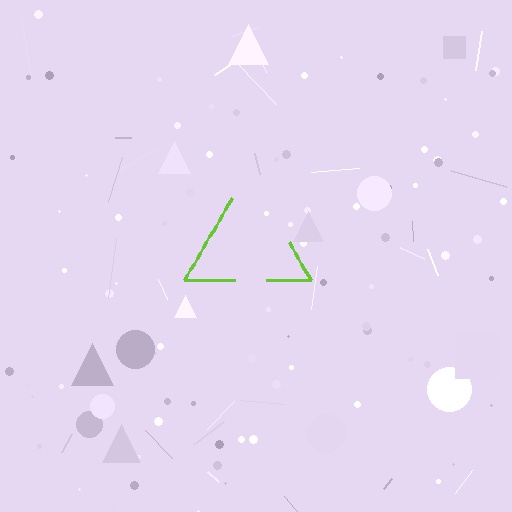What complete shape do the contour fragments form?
The contour fragments form a triangle.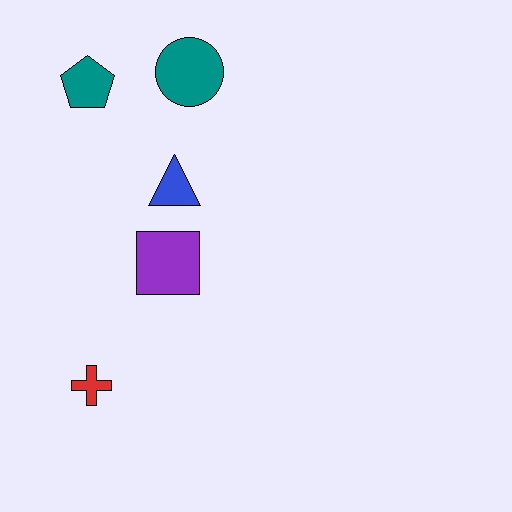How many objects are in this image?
There are 5 objects.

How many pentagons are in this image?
There is 1 pentagon.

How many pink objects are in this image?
There are no pink objects.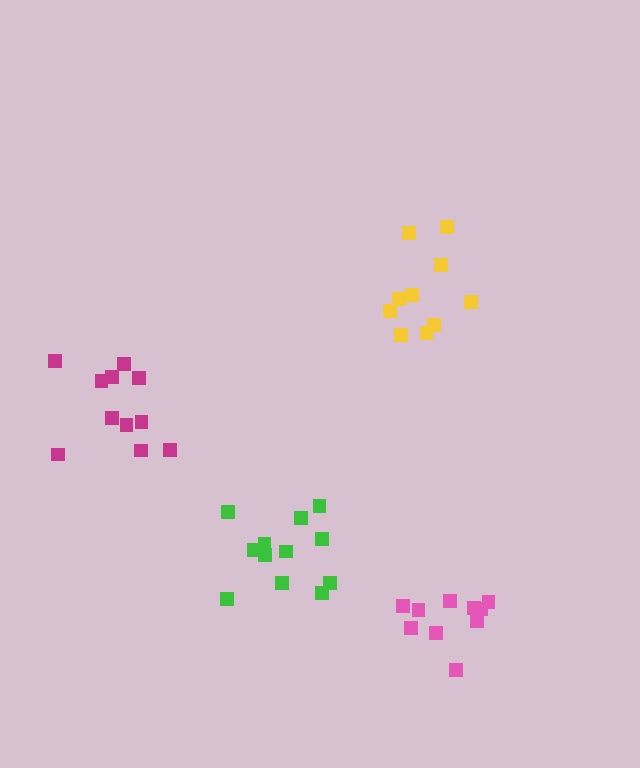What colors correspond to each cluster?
The clusters are colored: green, pink, magenta, yellow.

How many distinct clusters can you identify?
There are 4 distinct clusters.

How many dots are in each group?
Group 1: 12 dots, Group 2: 10 dots, Group 3: 11 dots, Group 4: 10 dots (43 total).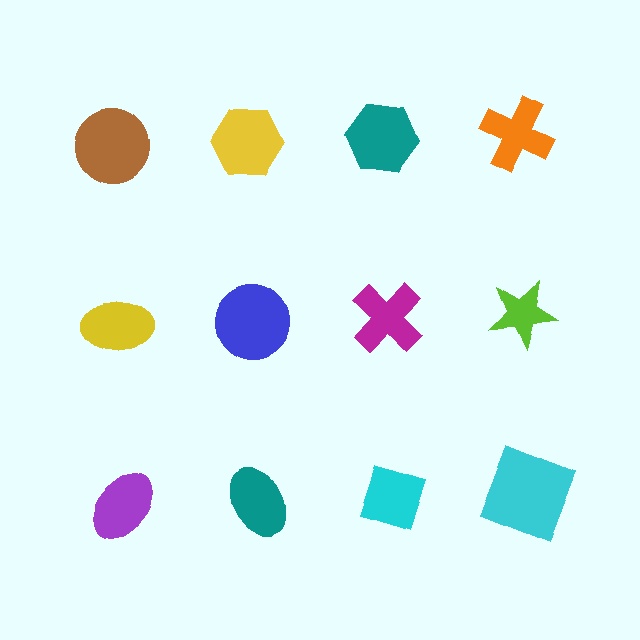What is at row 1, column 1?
A brown circle.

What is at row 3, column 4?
A cyan square.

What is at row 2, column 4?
A lime star.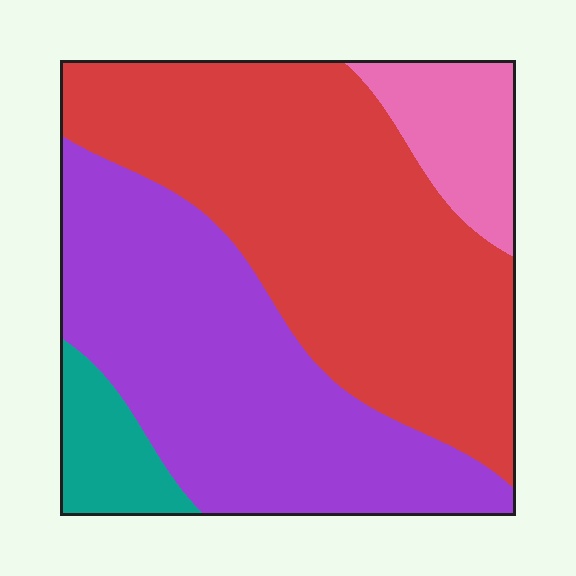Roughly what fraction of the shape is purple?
Purple covers 38% of the shape.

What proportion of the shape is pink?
Pink takes up about one tenth (1/10) of the shape.